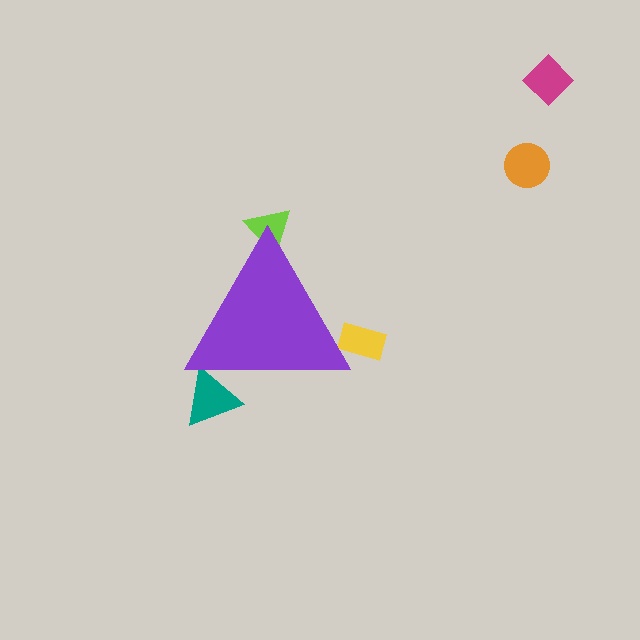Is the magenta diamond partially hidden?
No, the magenta diamond is fully visible.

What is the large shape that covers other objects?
A purple triangle.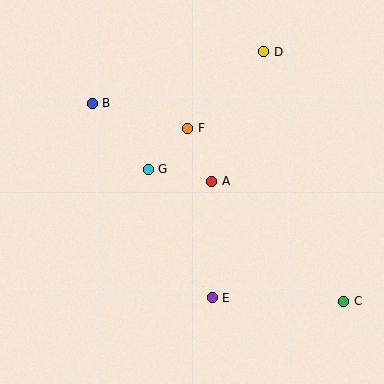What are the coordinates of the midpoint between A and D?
The midpoint between A and D is at (238, 117).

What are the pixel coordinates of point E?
Point E is at (212, 298).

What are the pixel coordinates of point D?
Point D is at (264, 52).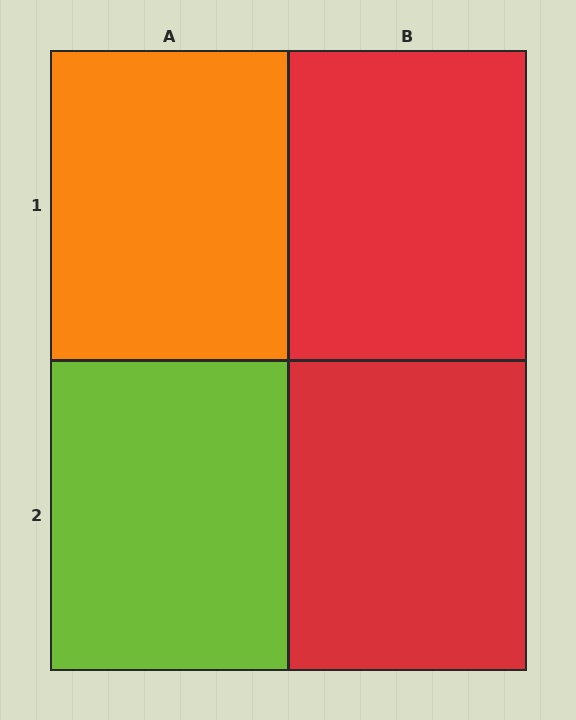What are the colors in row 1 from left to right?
Orange, red.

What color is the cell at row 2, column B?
Red.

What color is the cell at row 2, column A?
Lime.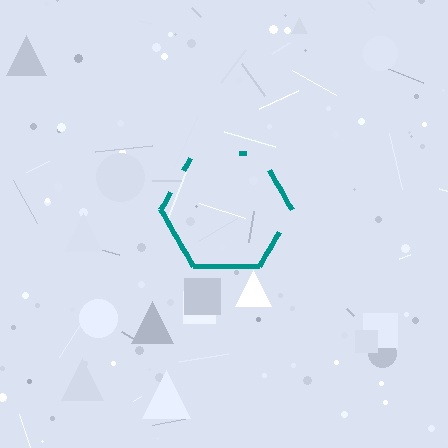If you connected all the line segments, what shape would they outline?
They would outline a hexagon.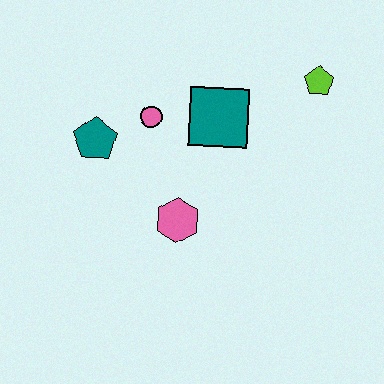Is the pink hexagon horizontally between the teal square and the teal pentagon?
Yes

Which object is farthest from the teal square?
The teal pentagon is farthest from the teal square.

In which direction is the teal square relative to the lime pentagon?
The teal square is to the left of the lime pentagon.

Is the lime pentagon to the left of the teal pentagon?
No